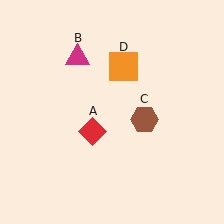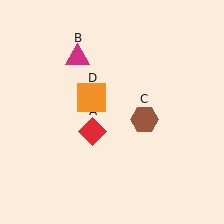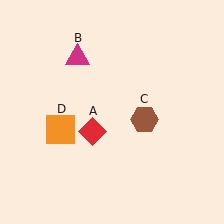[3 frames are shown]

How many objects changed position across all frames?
1 object changed position: orange square (object D).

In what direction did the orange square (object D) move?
The orange square (object D) moved down and to the left.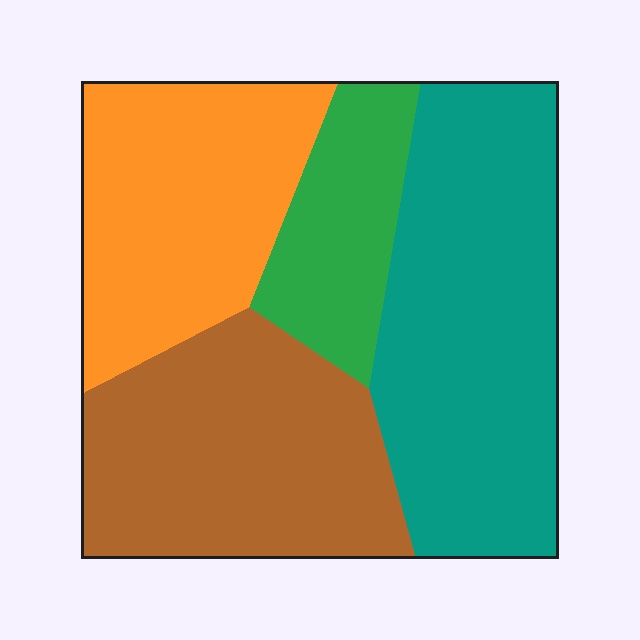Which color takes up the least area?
Green, at roughly 15%.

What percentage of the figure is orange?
Orange covers 24% of the figure.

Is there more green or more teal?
Teal.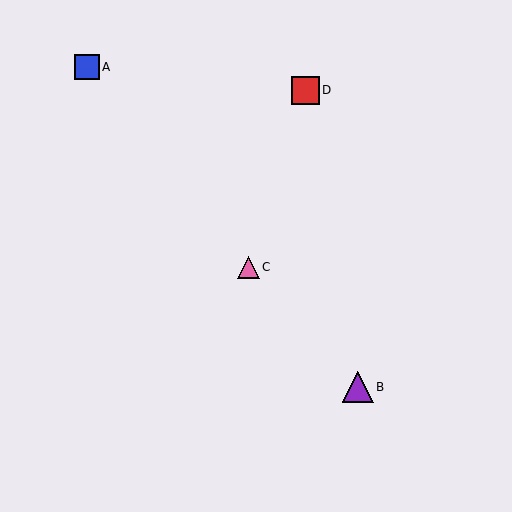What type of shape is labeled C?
Shape C is a pink triangle.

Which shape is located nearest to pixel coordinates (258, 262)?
The pink triangle (labeled C) at (248, 267) is nearest to that location.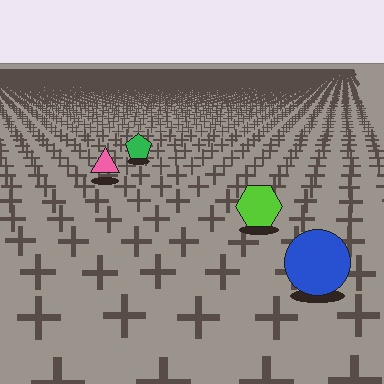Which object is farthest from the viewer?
The green pentagon is farthest from the viewer. It appears smaller and the ground texture around it is denser.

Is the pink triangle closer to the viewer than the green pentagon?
Yes. The pink triangle is closer — you can tell from the texture gradient: the ground texture is coarser near it.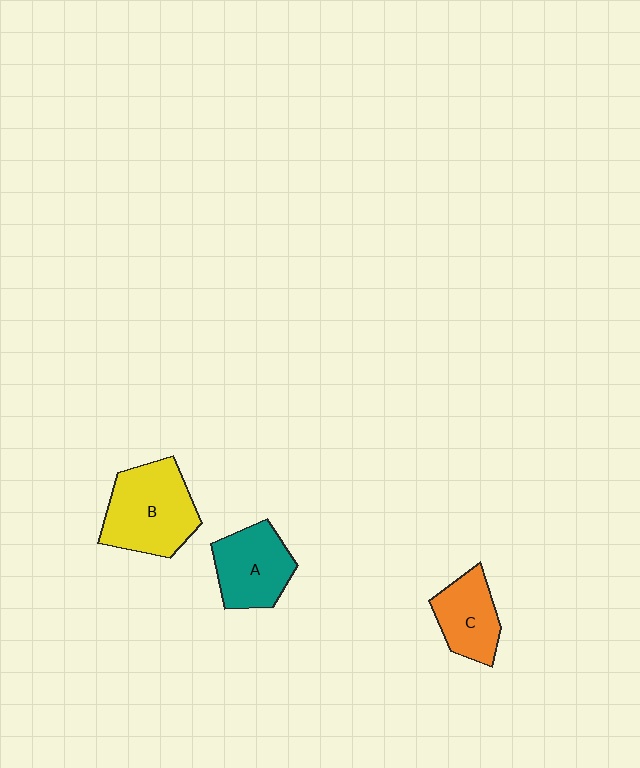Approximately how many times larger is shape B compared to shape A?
Approximately 1.3 times.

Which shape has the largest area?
Shape B (yellow).